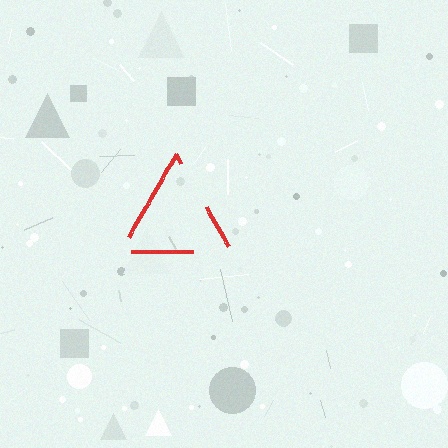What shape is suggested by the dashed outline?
The dashed outline suggests a triangle.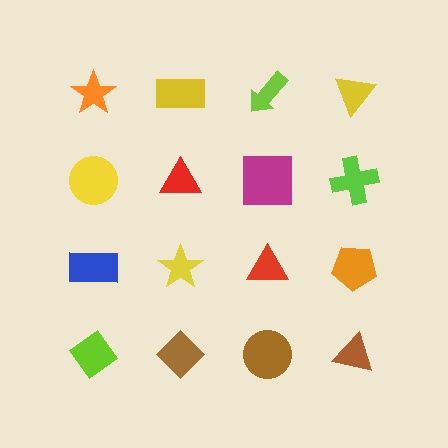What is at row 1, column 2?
A yellow rectangle.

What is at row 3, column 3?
A red triangle.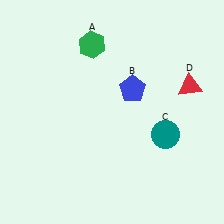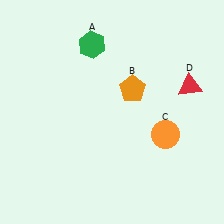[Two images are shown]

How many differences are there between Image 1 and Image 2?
There are 2 differences between the two images.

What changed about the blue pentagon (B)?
In Image 1, B is blue. In Image 2, it changed to orange.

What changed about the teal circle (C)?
In Image 1, C is teal. In Image 2, it changed to orange.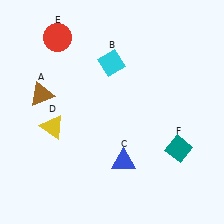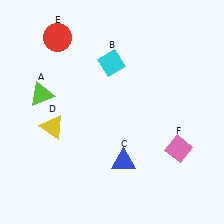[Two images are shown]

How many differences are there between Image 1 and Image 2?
There are 2 differences between the two images.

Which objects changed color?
A changed from brown to lime. F changed from teal to pink.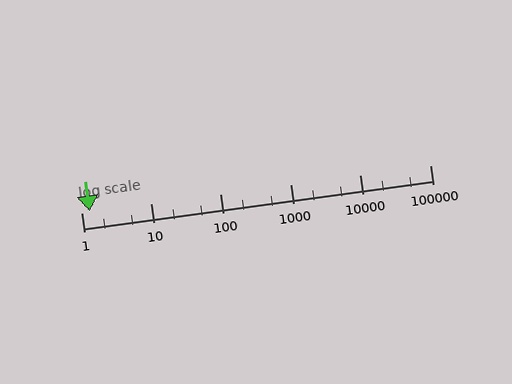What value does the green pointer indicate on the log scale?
The pointer indicates approximately 1.3.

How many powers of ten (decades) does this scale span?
The scale spans 5 decades, from 1 to 100000.